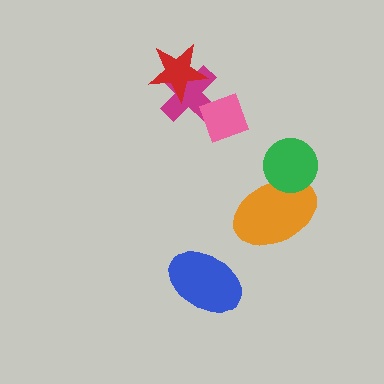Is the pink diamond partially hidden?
No, no other shape covers it.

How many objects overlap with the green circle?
1 object overlaps with the green circle.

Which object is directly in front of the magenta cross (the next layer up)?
The red star is directly in front of the magenta cross.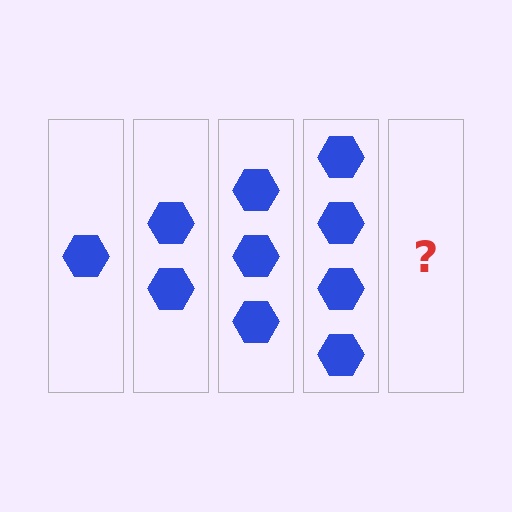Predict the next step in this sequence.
The next step is 5 hexagons.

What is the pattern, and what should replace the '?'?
The pattern is that each step adds one more hexagon. The '?' should be 5 hexagons.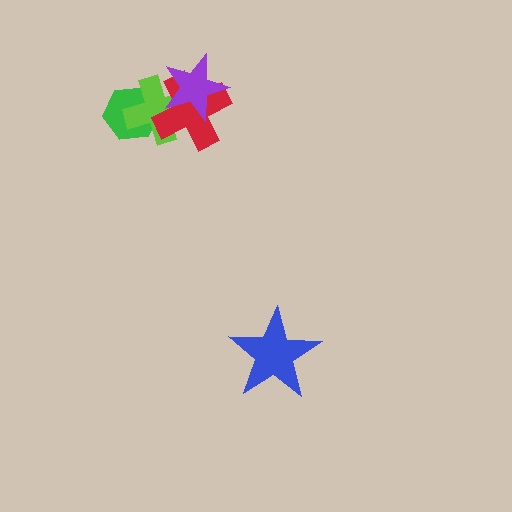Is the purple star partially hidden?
No, no other shape covers it.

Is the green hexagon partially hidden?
Yes, it is partially covered by another shape.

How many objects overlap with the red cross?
3 objects overlap with the red cross.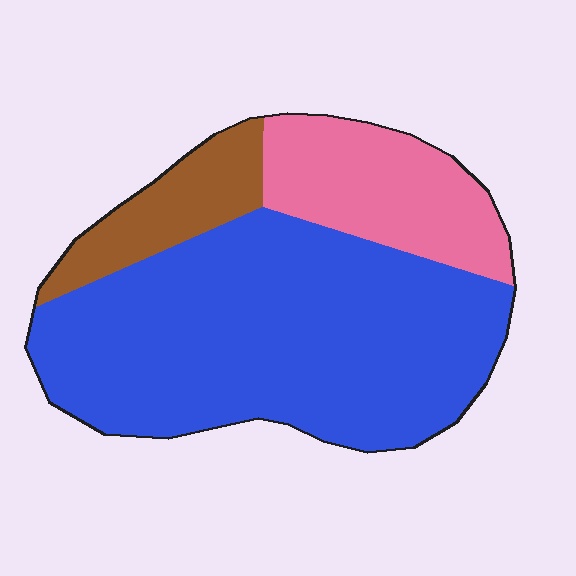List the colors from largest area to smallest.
From largest to smallest: blue, pink, brown.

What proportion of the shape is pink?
Pink takes up about one fifth (1/5) of the shape.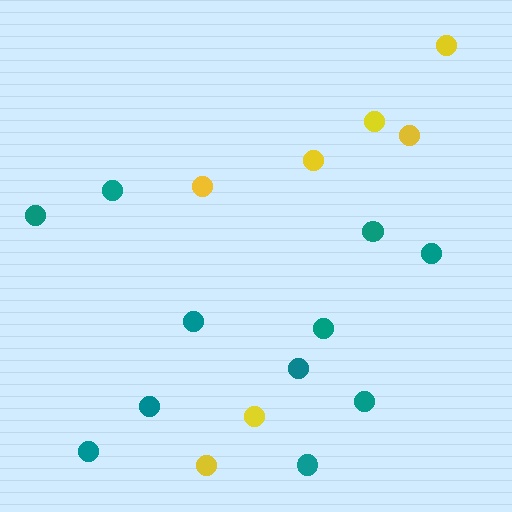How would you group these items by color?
There are 2 groups: one group of teal circles (11) and one group of yellow circles (7).